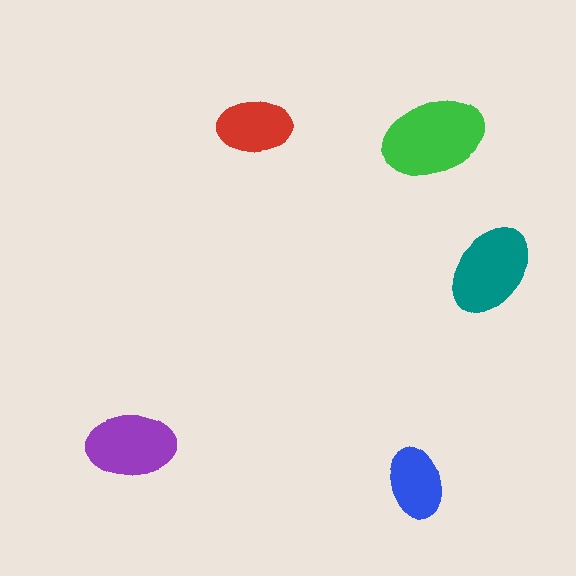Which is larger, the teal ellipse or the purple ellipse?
The teal one.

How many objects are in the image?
There are 5 objects in the image.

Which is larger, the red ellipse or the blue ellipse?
The red one.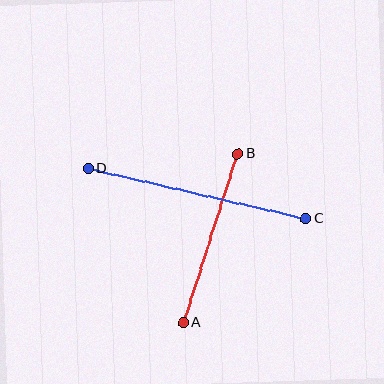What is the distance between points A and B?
The distance is approximately 178 pixels.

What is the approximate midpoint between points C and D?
The midpoint is at approximately (197, 193) pixels.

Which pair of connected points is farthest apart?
Points C and D are farthest apart.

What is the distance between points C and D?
The distance is approximately 223 pixels.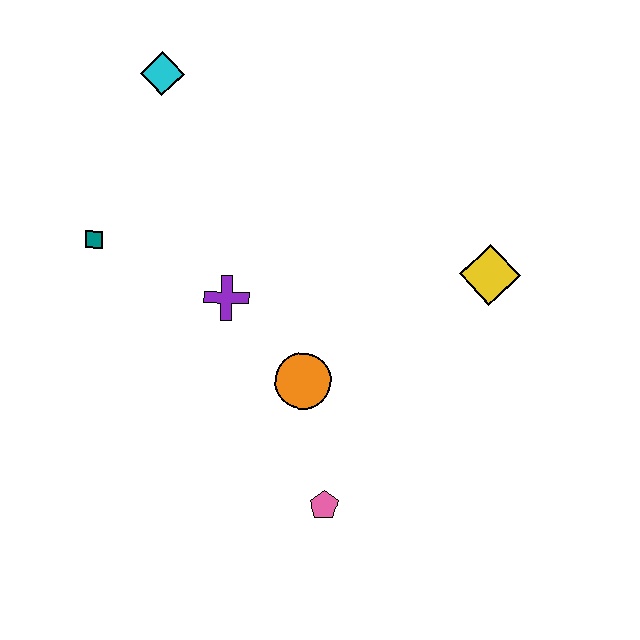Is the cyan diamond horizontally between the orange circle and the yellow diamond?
No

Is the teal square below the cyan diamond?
Yes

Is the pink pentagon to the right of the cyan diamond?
Yes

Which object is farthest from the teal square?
The yellow diamond is farthest from the teal square.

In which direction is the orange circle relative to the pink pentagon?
The orange circle is above the pink pentagon.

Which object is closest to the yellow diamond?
The orange circle is closest to the yellow diamond.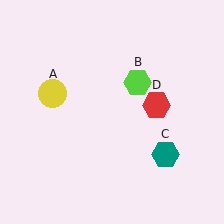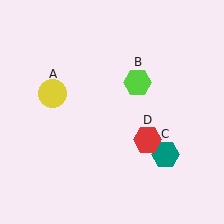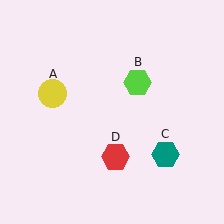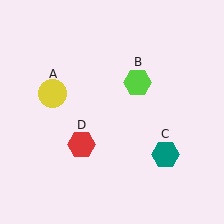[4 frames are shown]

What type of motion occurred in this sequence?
The red hexagon (object D) rotated clockwise around the center of the scene.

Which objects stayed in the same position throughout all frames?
Yellow circle (object A) and lime hexagon (object B) and teal hexagon (object C) remained stationary.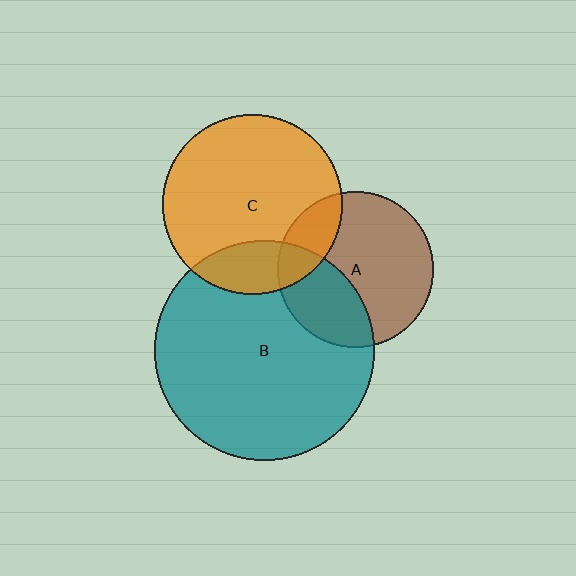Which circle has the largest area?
Circle B (teal).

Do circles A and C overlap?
Yes.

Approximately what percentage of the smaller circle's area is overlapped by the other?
Approximately 20%.